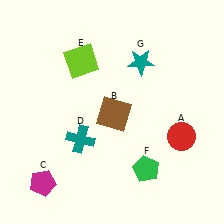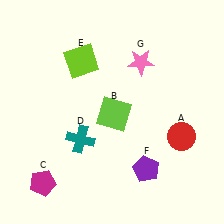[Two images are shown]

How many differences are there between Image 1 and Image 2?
There are 3 differences between the two images.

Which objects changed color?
B changed from brown to lime. F changed from green to purple. G changed from teal to pink.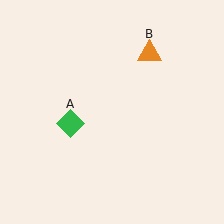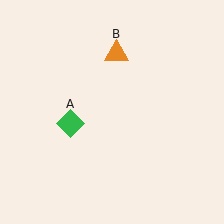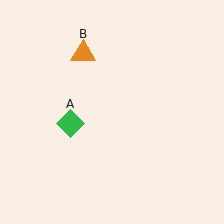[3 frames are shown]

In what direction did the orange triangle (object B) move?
The orange triangle (object B) moved left.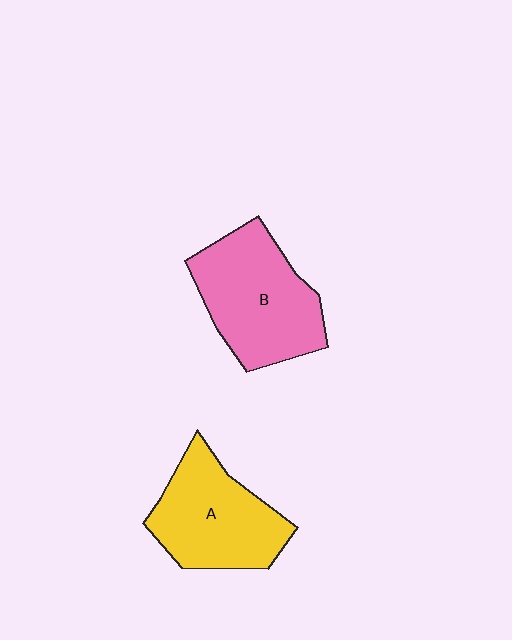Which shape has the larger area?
Shape B (pink).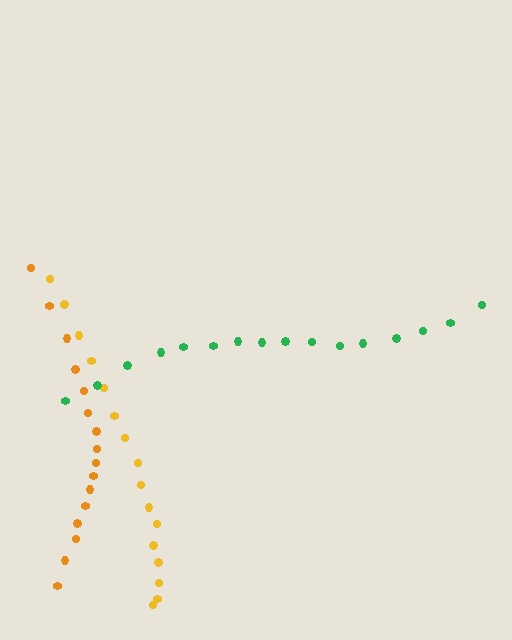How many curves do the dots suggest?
There are 3 distinct paths.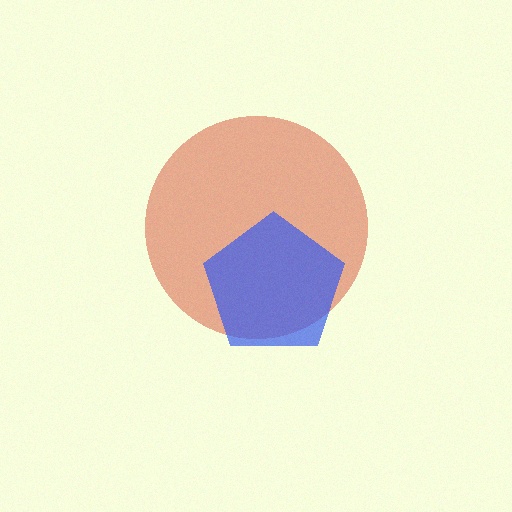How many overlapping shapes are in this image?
There are 2 overlapping shapes in the image.